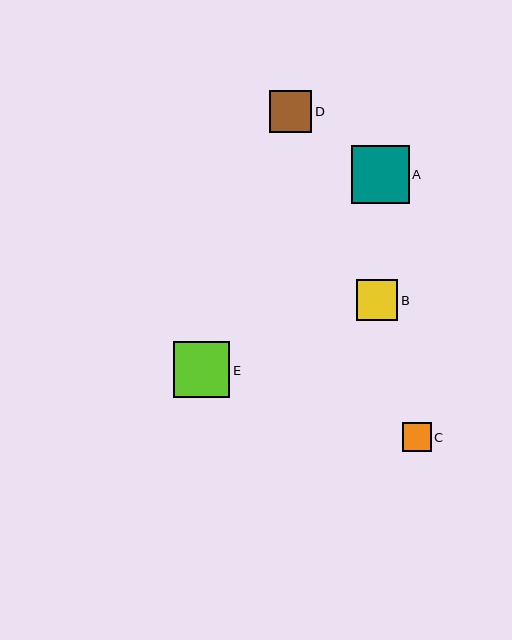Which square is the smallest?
Square C is the smallest with a size of approximately 29 pixels.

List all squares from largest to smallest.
From largest to smallest: A, E, D, B, C.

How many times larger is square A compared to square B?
Square A is approximately 1.4 times the size of square B.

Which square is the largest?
Square A is the largest with a size of approximately 58 pixels.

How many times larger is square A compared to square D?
Square A is approximately 1.4 times the size of square D.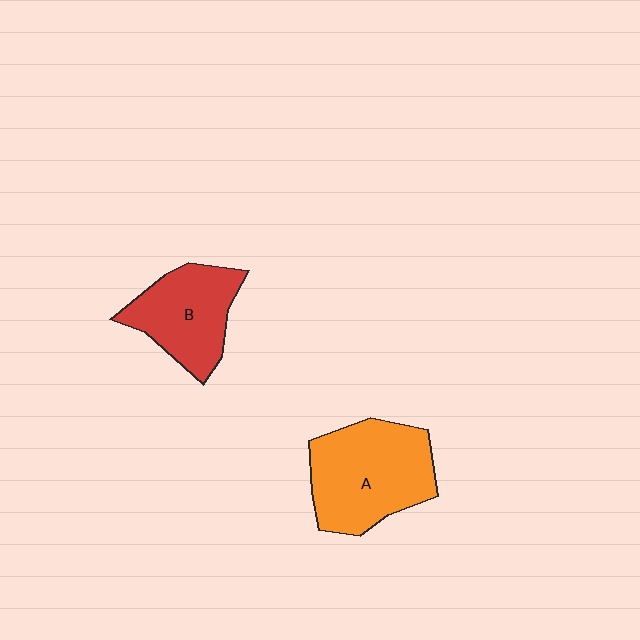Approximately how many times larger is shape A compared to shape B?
Approximately 1.3 times.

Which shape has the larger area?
Shape A (orange).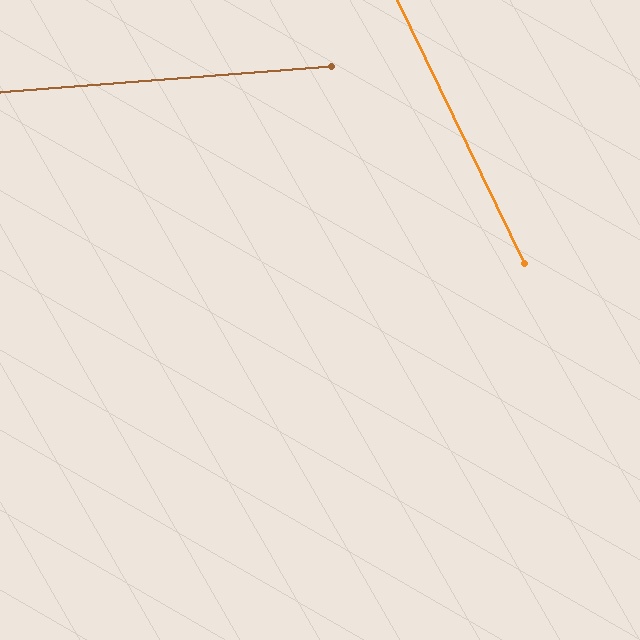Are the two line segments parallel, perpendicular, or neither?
Neither parallel nor perpendicular — they differ by about 69°.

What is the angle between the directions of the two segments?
Approximately 69 degrees.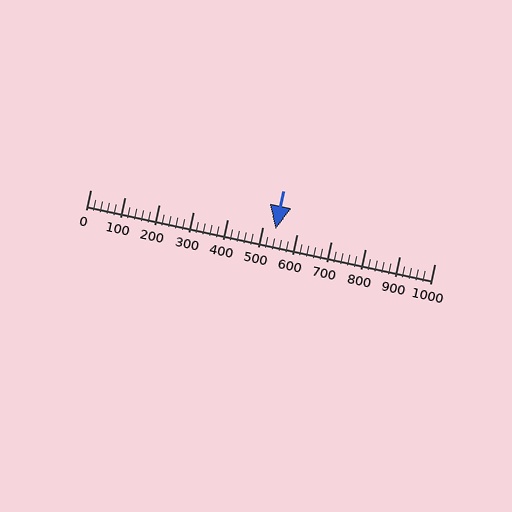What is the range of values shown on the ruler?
The ruler shows values from 0 to 1000.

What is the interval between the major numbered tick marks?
The major tick marks are spaced 100 units apart.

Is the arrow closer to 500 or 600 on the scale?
The arrow is closer to 500.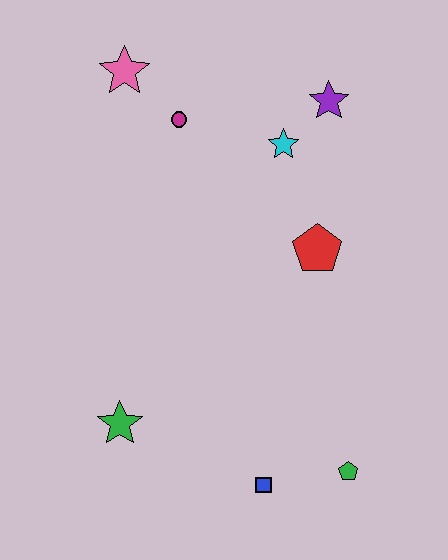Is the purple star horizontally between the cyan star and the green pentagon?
Yes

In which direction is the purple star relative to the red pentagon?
The purple star is above the red pentagon.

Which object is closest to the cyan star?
The purple star is closest to the cyan star.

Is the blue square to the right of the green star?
Yes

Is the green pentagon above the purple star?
No